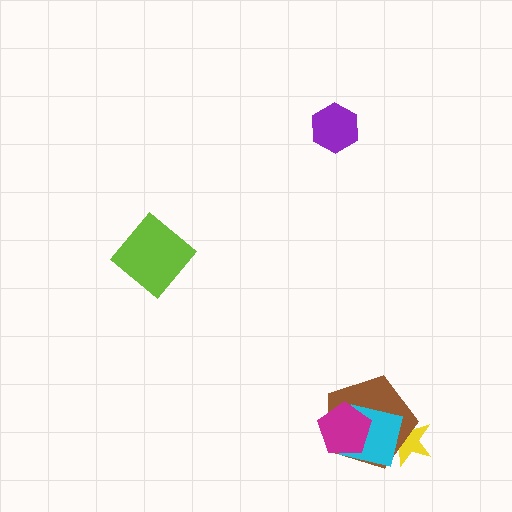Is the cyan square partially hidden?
Yes, it is partially covered by another shape.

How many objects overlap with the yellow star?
2 objects overlap with the yellow star.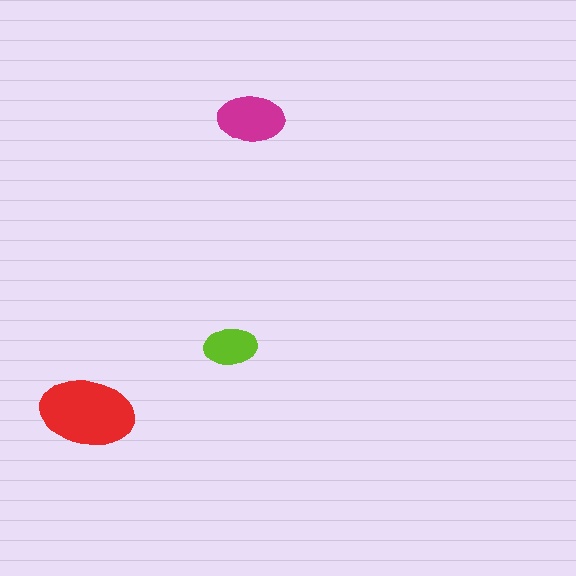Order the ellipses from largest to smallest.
the red one, the magenta one, the lime one.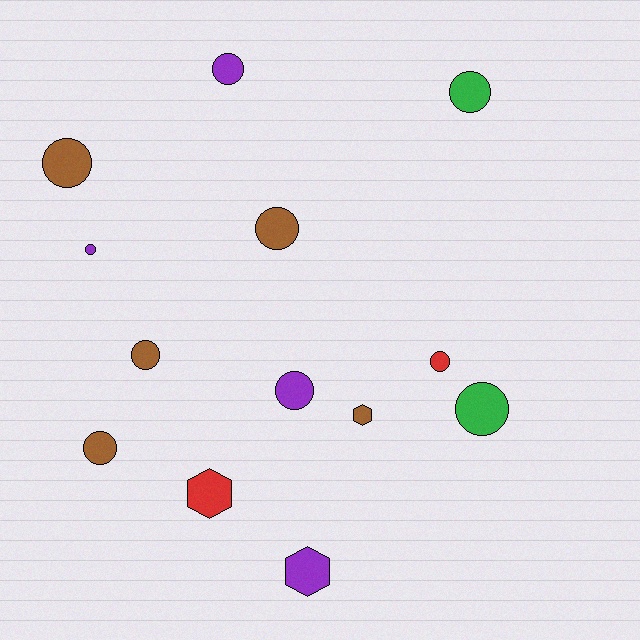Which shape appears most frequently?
Circle, with 10 objects.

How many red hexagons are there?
There is 1 red hexagon.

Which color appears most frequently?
Brown, with 5 objects.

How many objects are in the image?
There are 13 objects.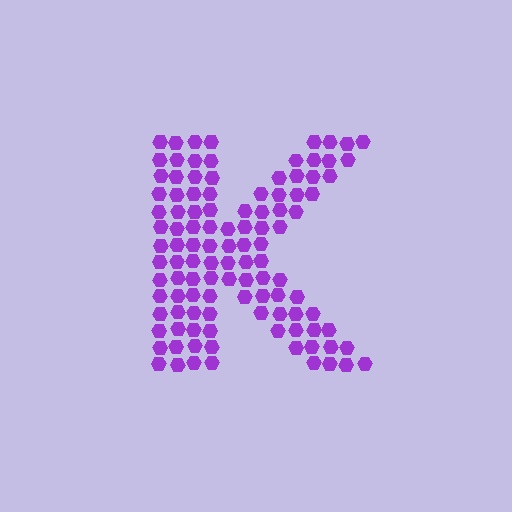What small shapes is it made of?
It is made of small hexagons.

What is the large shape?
The large shape is the letter K.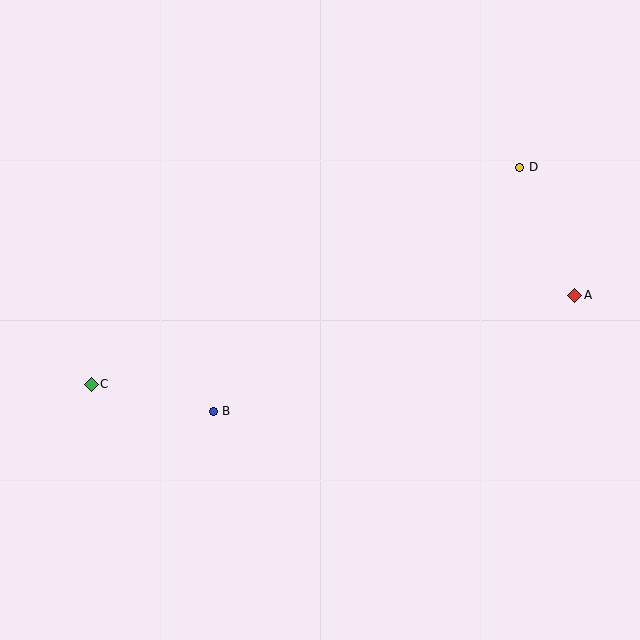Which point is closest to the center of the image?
Point B at (213, 411) is closest to the center.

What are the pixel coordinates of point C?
Point C is at (91, 384).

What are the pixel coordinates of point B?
Point B is at (213, 411).